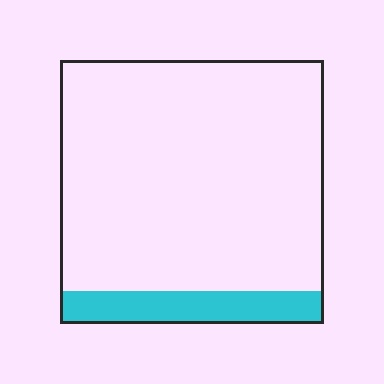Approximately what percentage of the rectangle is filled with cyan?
Approximately 10%.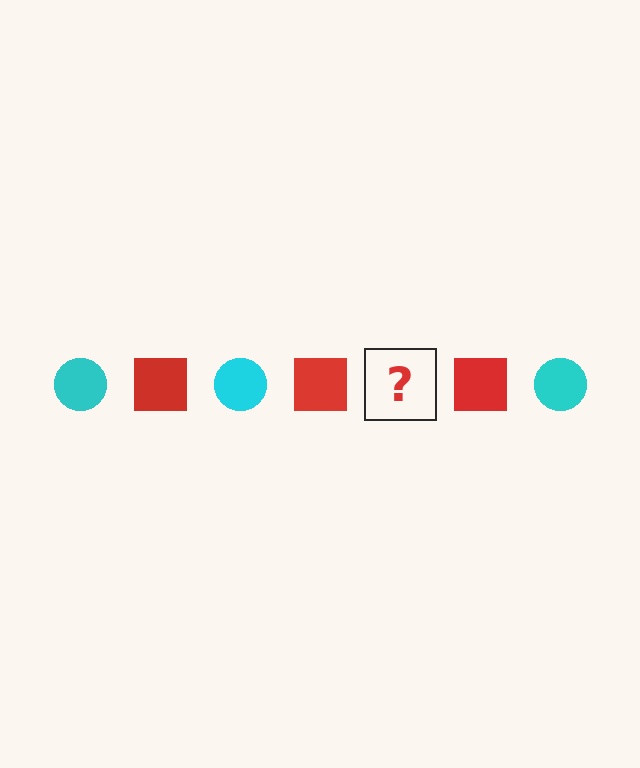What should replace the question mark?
The question mark should be replaced with a cyan circle.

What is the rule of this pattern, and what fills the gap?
The rule is that the pattern alternates between cyan circle and red square. The gap should be filled with a cyan circle.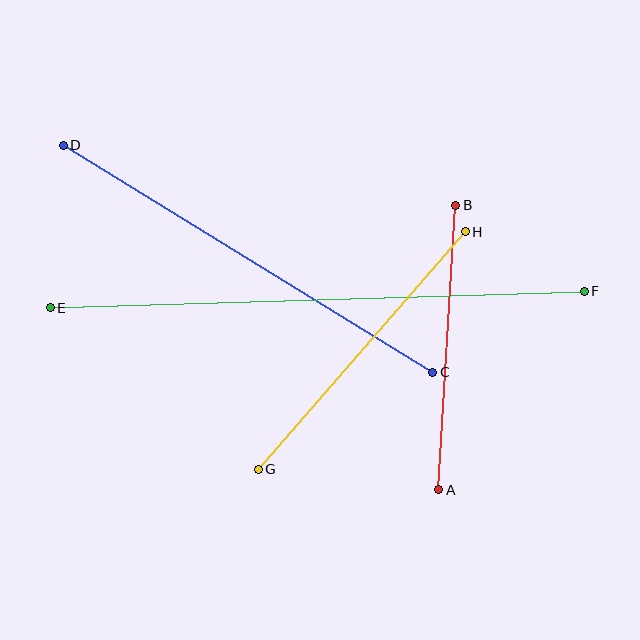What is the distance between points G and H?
The distance is approximately 315 pixels.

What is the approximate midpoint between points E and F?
The midpoint is at approximately (317, 299) pixels.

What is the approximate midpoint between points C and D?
The midpoint is at approximately (248, 259) pixels.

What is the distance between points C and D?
The distance is approximately 434 pixels.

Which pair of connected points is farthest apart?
Points E and F are farthest apart.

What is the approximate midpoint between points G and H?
The midpoint is at approximately (362, 351) pixels.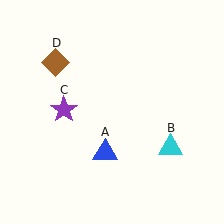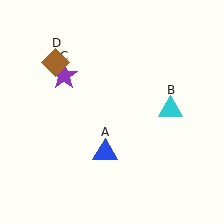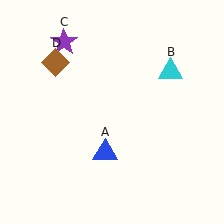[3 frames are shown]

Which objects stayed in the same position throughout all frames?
Blue triangle (object A) and brown diamond (object D) remained stationary.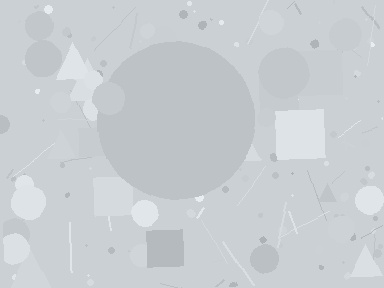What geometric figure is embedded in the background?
A circle is embedded in the background.